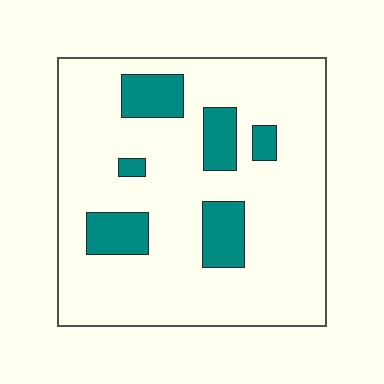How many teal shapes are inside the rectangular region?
6.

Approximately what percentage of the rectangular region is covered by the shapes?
Approximately 15%.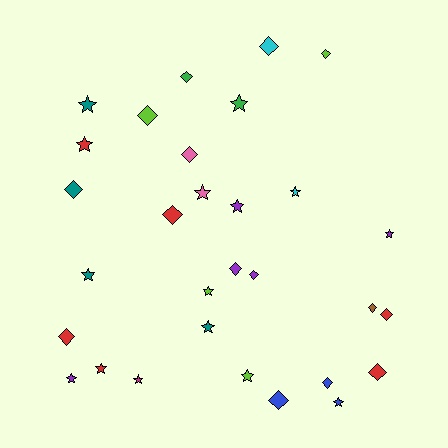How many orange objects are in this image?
There are no orange objects.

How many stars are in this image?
There are 15 stars.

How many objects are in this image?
There are 30 objects.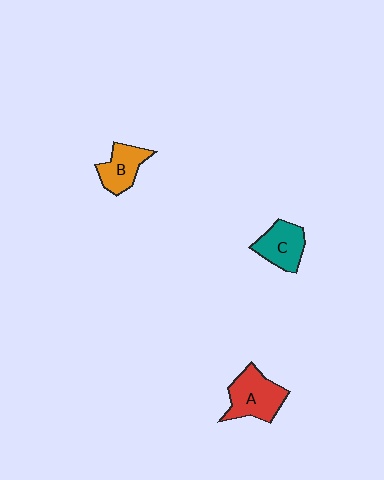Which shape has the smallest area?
Shape B (orange).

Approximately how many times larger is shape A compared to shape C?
Approximately 1.3 times.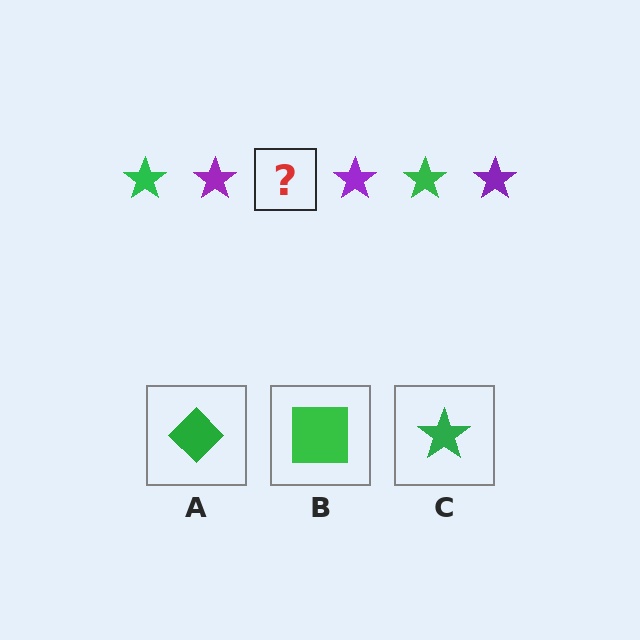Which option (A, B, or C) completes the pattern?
C.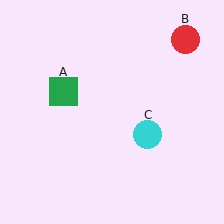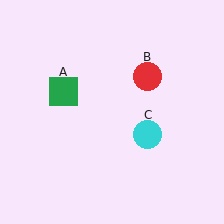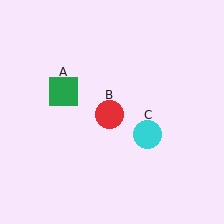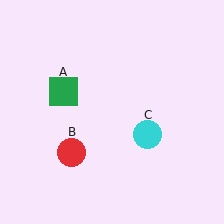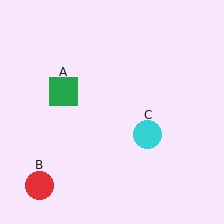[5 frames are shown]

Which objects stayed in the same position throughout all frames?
Green square (object A) and cyan circle (object C) remained stationary.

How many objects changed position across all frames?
1 object changed position: red circle (object B).